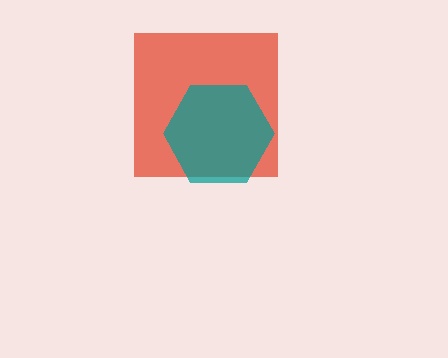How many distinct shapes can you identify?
There are 2 distinct shapes: a red square, a teal hexagon.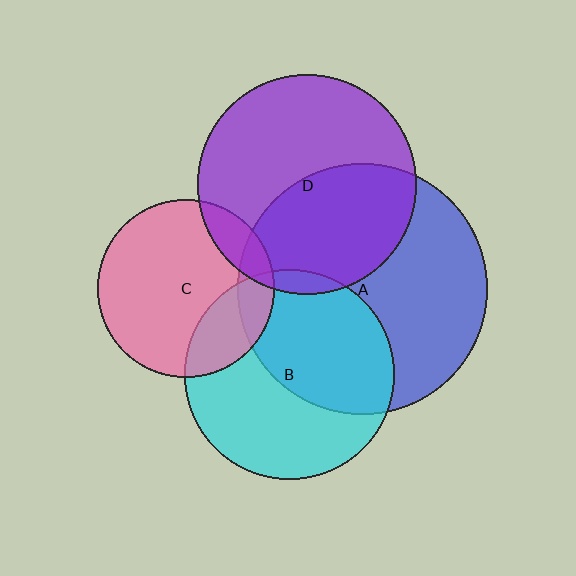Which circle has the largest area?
Circle A (blue).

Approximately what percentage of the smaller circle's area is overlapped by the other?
Approximately 5%.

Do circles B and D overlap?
Yes.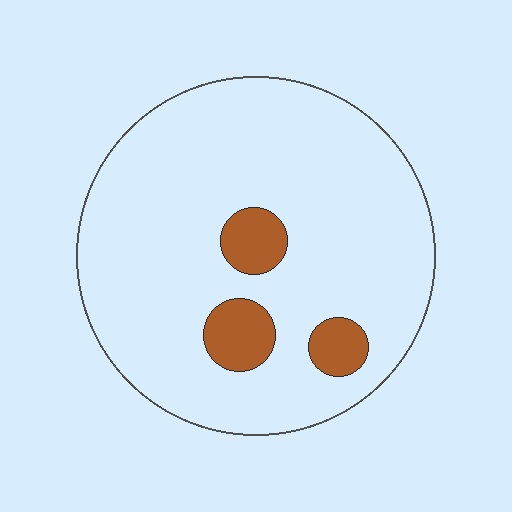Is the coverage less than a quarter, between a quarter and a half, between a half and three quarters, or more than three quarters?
Less than a quarter.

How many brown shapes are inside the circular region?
3.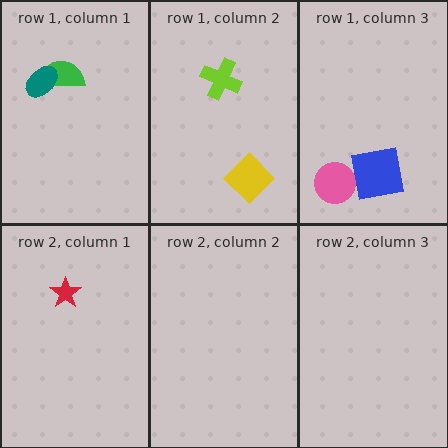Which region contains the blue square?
The row 1, column 3 region.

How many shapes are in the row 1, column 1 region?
2.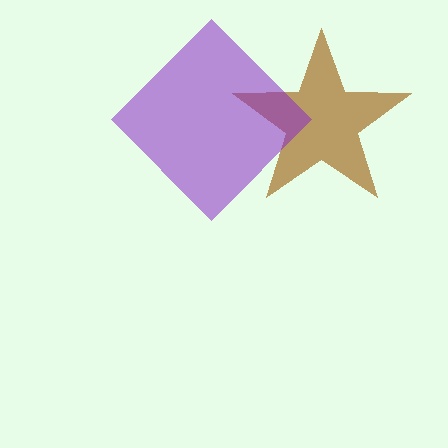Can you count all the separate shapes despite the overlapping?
Yes, there are 2 separate shapes.